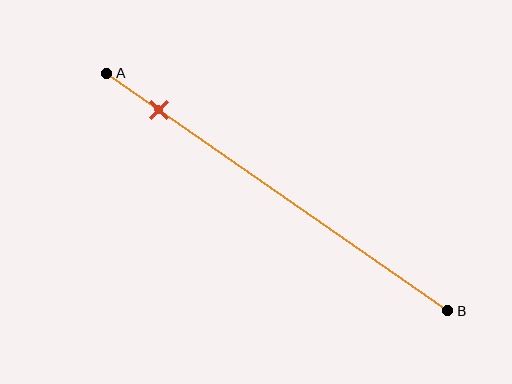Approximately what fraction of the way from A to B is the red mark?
The red mark is approximately 15% of the way from A to B.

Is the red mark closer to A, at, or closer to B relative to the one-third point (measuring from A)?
The red mark is closer to point A than the one-third point of segment AB.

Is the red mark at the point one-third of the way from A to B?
No, the mark is at about 15% from A, not at the 33% one-third point.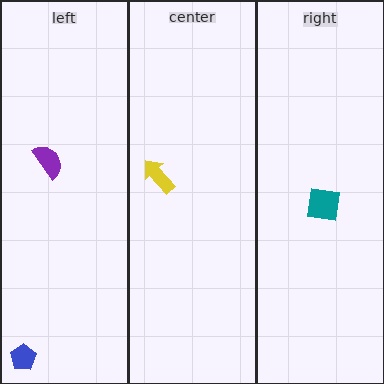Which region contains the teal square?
The right region.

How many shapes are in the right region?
1.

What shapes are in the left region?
The purple semicircle, the blue pentagon.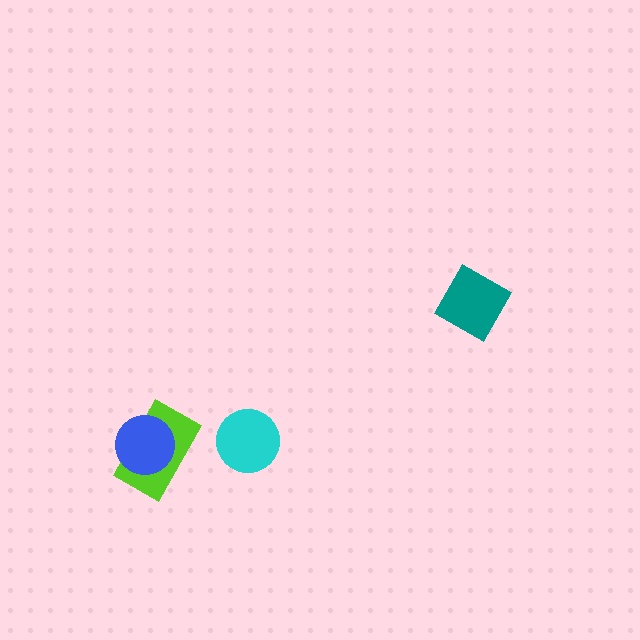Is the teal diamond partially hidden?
No, no other shape covers it.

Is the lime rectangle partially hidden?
Yes, it is partially covered by another shape.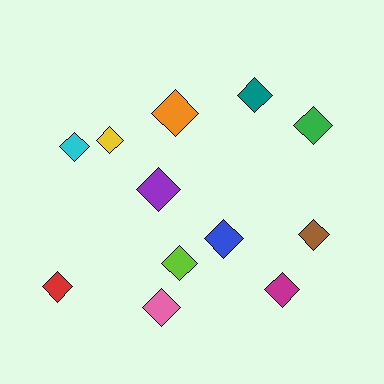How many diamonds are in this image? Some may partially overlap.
There are 12 diamonds.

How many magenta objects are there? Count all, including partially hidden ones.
There is 1 magenta object.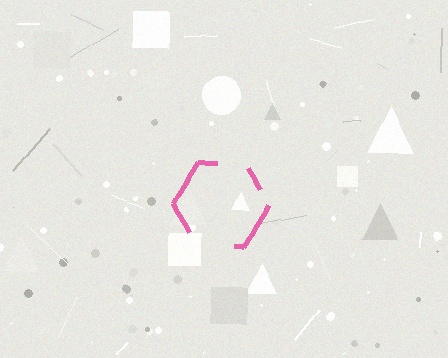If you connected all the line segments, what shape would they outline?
They would outline a hexagon.